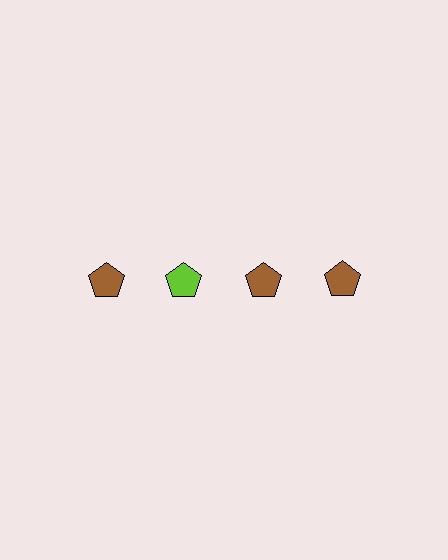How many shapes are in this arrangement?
There are 4 shapes arranged in a grid pattern.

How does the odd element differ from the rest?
It has a different color: lime instead of brown.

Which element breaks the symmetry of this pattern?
The lime pentagon in the top row, second from left column breaks the symmetry. All other shapes are brown pentagons.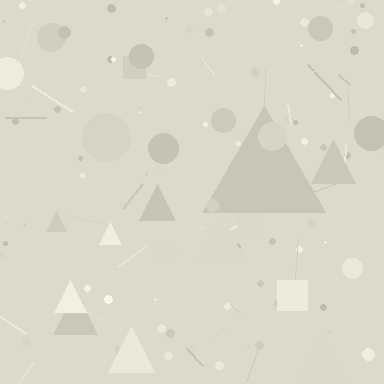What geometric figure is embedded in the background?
A triangle is embedded in the background.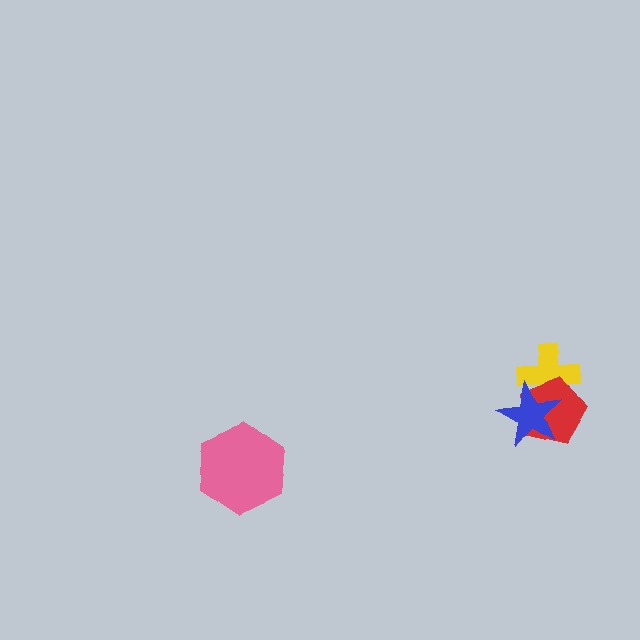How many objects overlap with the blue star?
2 objects overlap with the blue star.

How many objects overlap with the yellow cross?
2 objects overlap with the yellow cross.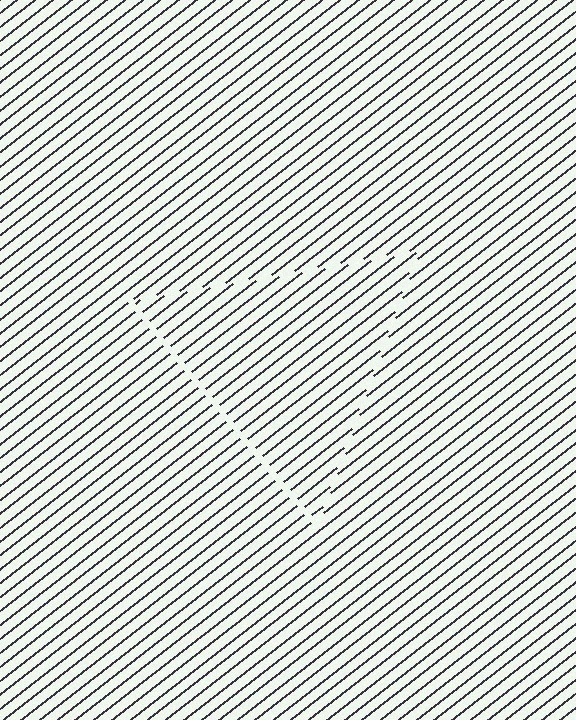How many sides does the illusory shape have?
3 sides — the line-ends trace a triangle.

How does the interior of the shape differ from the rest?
The interior of the shape contains the same grating, shifted by half a period — the contour is defined by the phase discontinuity where line-ends from the inner and outer gratings abut.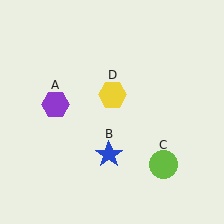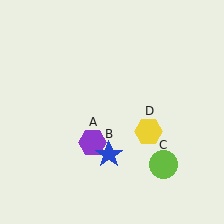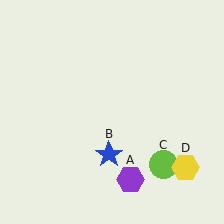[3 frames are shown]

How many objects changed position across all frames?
2 objects changed position: purple hexagon (object A), yellow hexagon (object D).